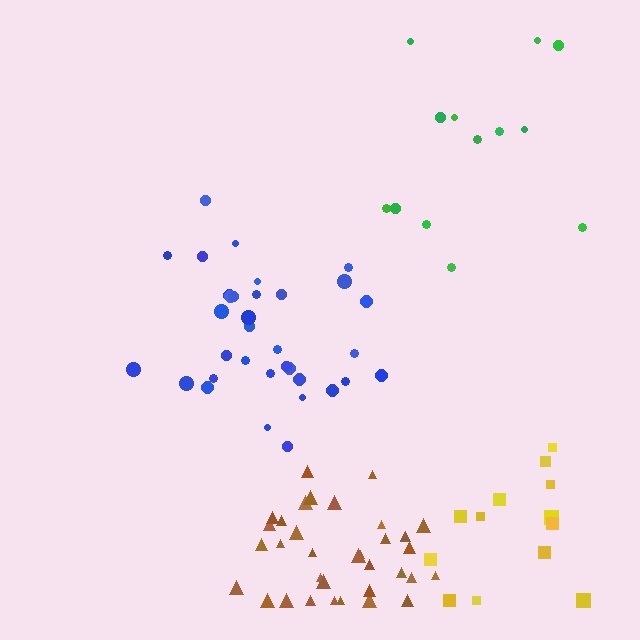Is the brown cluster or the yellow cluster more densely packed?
Brown.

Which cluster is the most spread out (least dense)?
Green.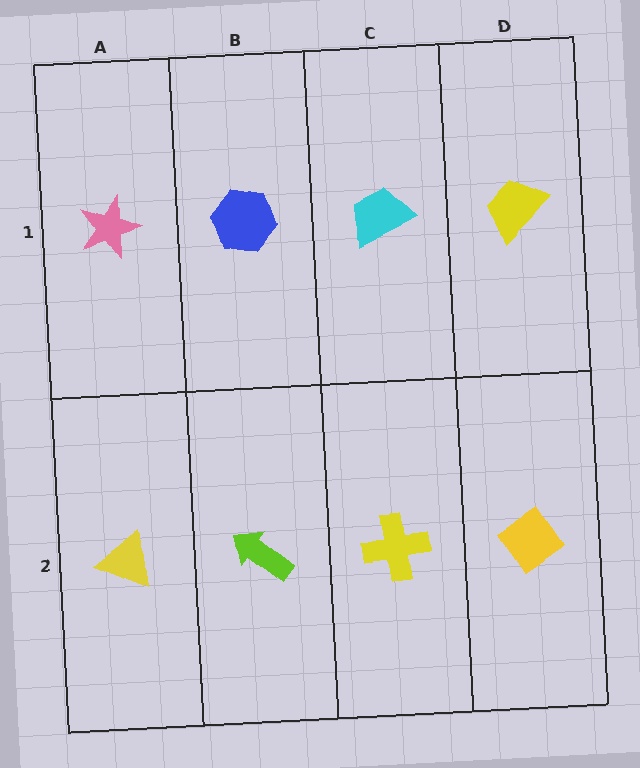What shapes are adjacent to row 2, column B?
A blue hexagon (row 1, column B), a yellow triangle (row 2, column A), a yellow cross (row 2, column C).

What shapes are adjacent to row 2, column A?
A pink star (row 1, column A), a lime arrow (row 2, column B).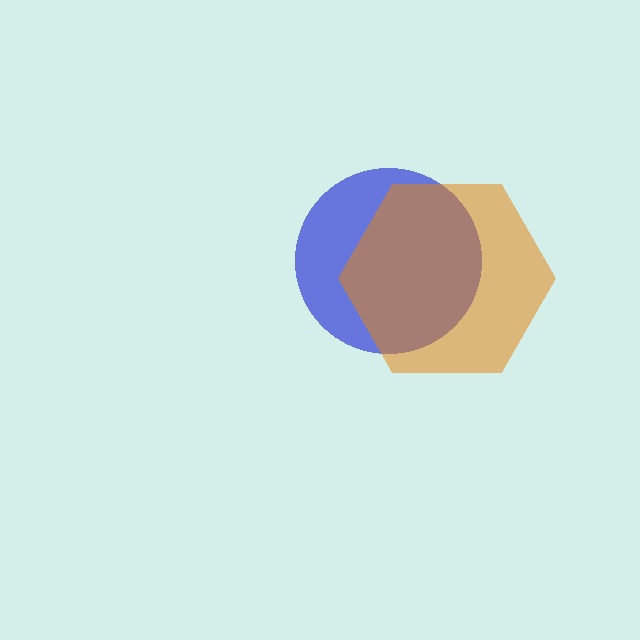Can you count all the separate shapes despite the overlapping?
Yes, there are 2 separate shapes.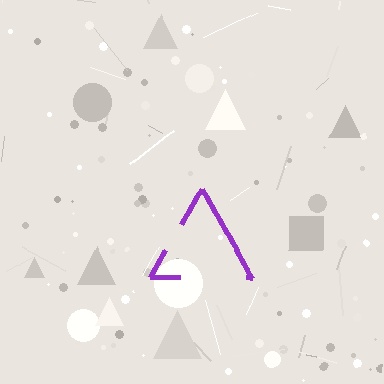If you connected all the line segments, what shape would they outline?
They would outline a triangle.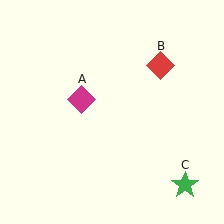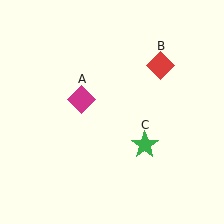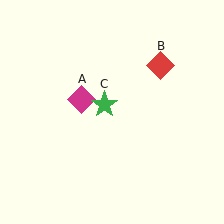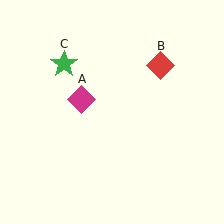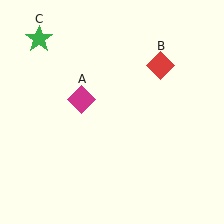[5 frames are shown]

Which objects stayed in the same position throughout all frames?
Magenta diamond (object A) and red diamond (object B) remained stationary.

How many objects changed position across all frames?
1 object changed position: green star (object C).